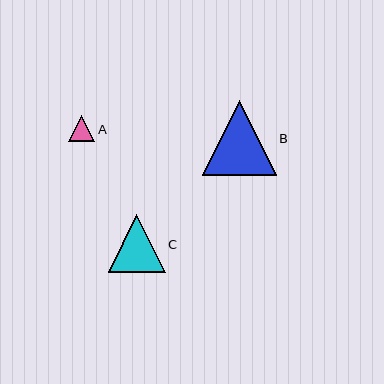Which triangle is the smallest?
Triangle A is the smallest with a size of approximately 26 pixels.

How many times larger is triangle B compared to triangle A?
Triangle B is approximately 2.9 times the size of triangle A.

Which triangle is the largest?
Triangle B is the largest with a size of approximately 74 pixels.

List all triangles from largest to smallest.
From largest to smallest: B, C, A.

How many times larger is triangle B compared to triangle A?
Triangle B is approximately 2.9 times the size of triangle A.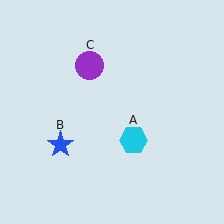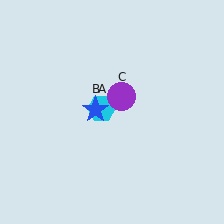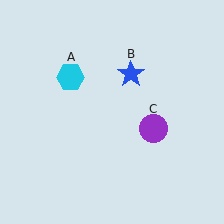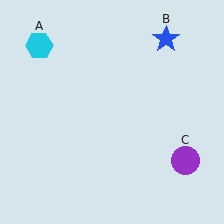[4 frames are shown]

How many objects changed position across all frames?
3 objects changed position: cyan hexagon (object A), blue star (object B), purple circle (object C).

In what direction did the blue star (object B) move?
The blue star (object B) moved up and to the right.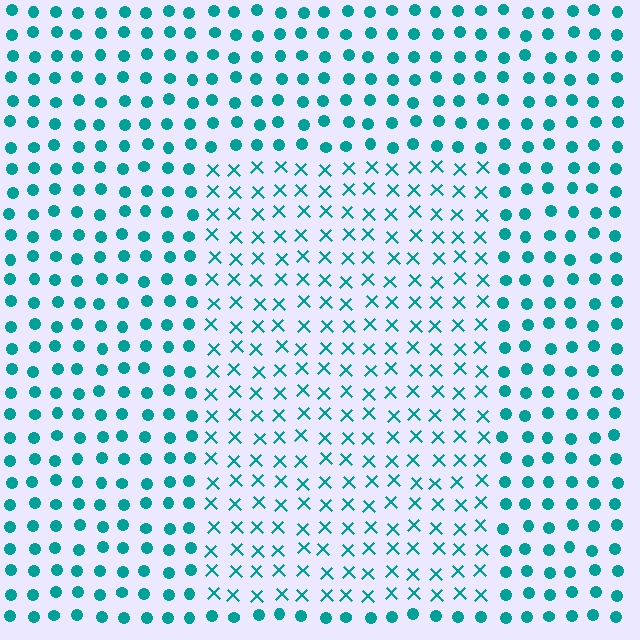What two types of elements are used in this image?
The image uses X marks inside the rectangle region and circles outside it.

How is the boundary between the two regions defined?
The boundary is defined by a change in element shape: X marks inside vs. circles outside. All elements share the same color and spacing.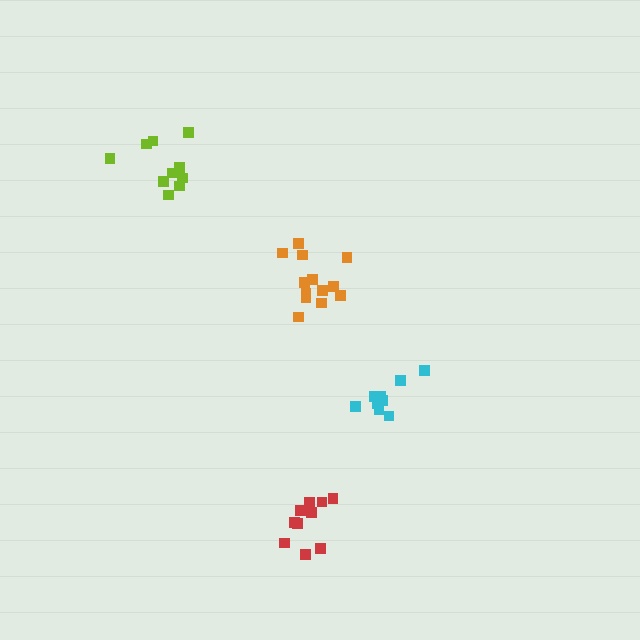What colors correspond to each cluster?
The clusters are colored: orange, red, cyan, lime.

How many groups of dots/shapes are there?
There are 4 groups.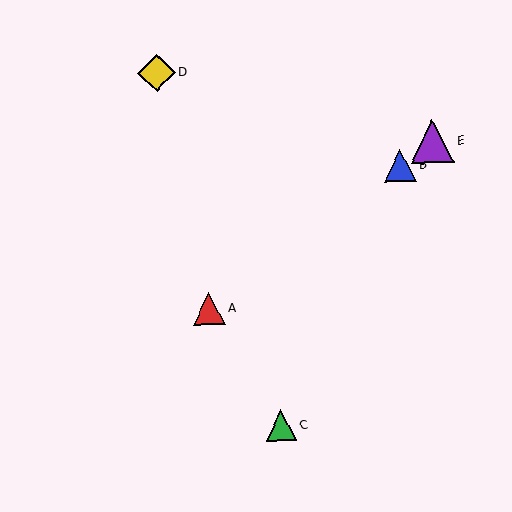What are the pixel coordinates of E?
Object E is at (432, 141).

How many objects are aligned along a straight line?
3 objects (A, B, E) are aligned along a straight line.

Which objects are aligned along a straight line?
Objects A, B, E are aligned along a straight line.